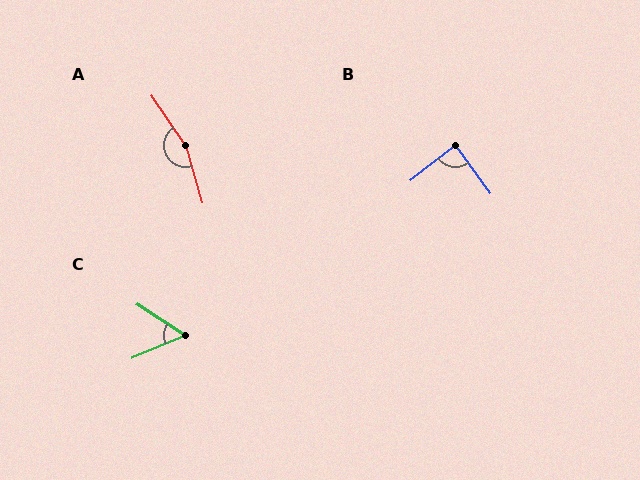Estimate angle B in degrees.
Approximately 88 degrees.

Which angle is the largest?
A, at approximately 162 degrees.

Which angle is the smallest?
C, at approximately 56 degrees.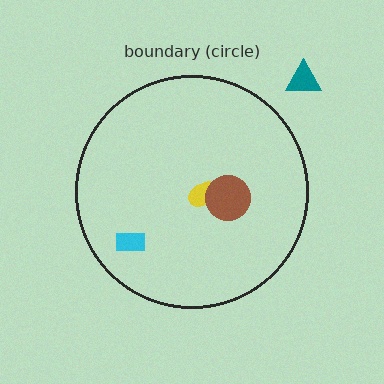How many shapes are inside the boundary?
3 inside, 1 outside.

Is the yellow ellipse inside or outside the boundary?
Inside.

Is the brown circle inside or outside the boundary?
Inside.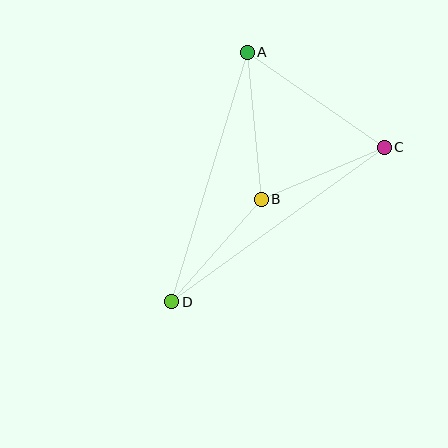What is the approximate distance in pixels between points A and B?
The distance between A and B is approximately 147 pixels.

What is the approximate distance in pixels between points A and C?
The distance between A and C is approximately 167 pixels.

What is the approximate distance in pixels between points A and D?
The distance between A and D is approximately 260 pixels.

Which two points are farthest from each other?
Points C and D are farthest from each other.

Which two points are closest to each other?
Points B and C are closest to each other.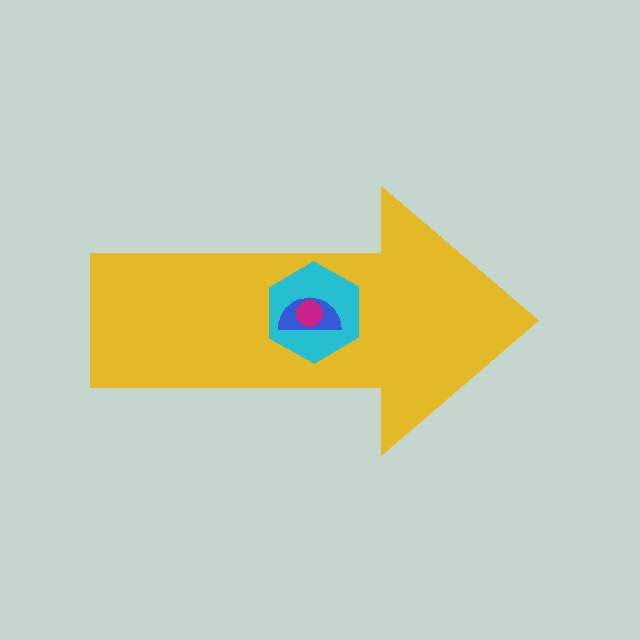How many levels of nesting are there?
4.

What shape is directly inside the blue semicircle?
The magenta circle.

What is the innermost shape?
The magenta circle.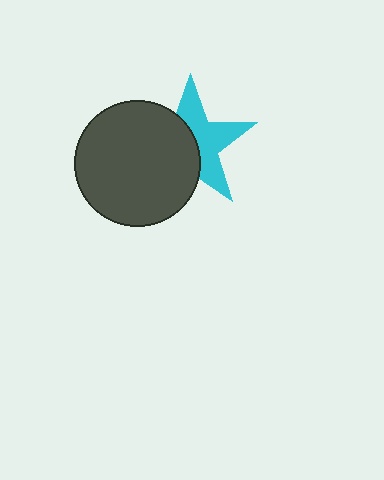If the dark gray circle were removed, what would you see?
You would see the complete cyan star.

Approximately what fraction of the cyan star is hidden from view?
Roughly 50% of the cyan star is hidden behind the dark gray circle.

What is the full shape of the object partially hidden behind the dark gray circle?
The partially hidden object is a cyan star.